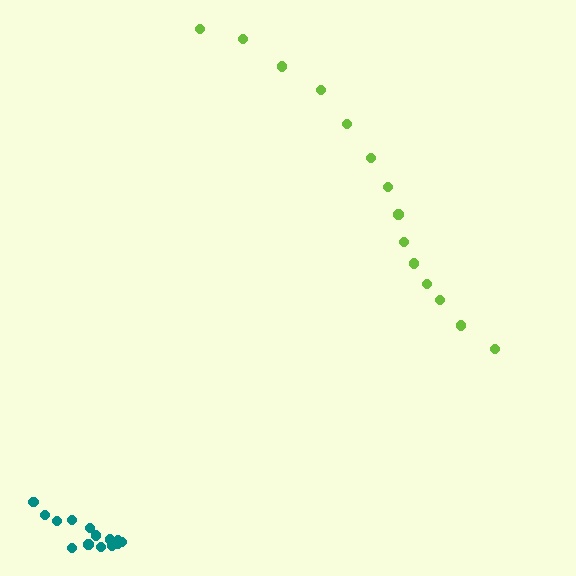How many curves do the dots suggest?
There are 2 distinct paths.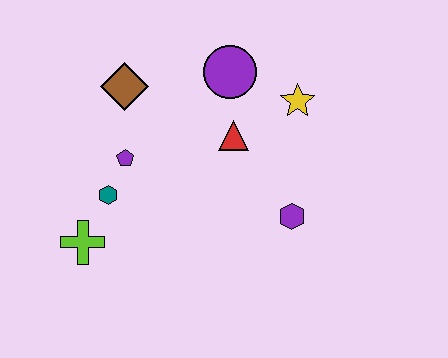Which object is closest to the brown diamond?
The purple pentagon is closest to the brown diamond.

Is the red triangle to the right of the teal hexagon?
Yes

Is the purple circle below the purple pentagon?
No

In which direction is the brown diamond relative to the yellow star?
The brown diamond is to the left of the yellow star.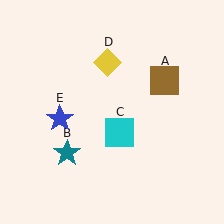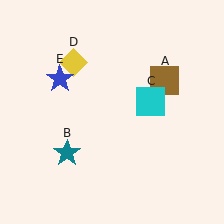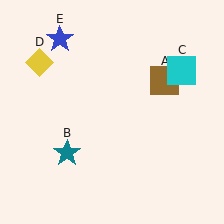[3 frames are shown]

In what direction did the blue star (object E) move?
The blue star (object E) moved up.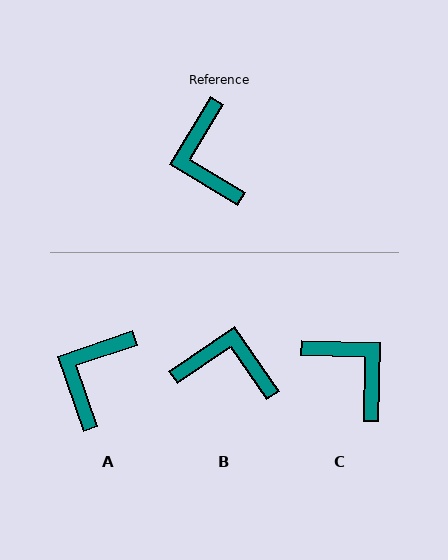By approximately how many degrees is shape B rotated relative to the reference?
Approximately 115 degrees clockwise.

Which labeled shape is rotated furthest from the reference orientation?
C, about 150 degrees away.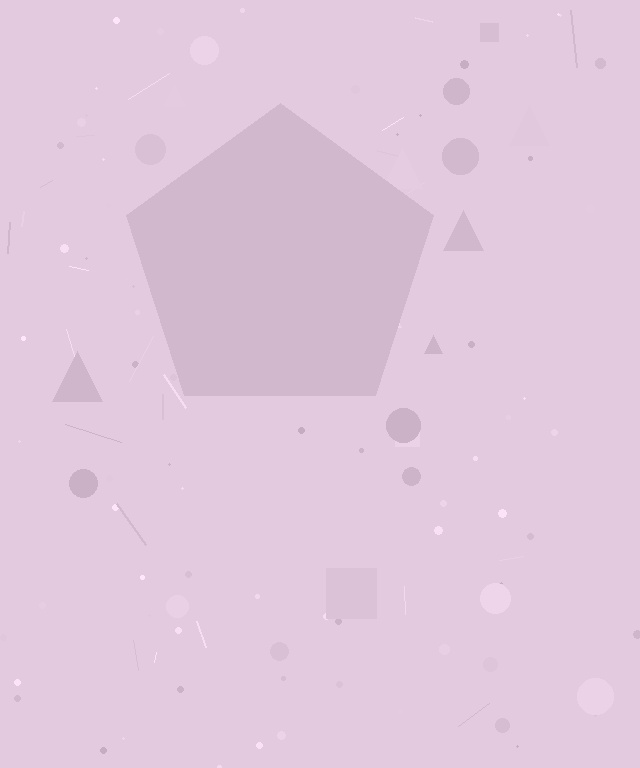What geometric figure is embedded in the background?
A pentagon is embedded in the background.